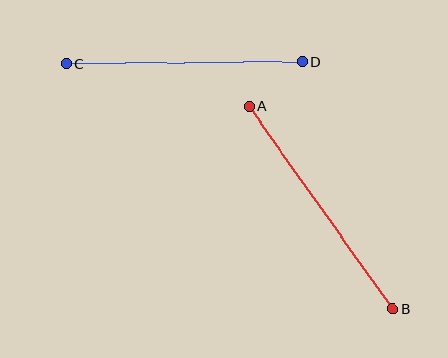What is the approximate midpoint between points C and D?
The midpoint is at approximately (184, 63) pixels.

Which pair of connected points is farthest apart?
Points A and B are farthest apart.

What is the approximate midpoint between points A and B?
The midpoint is at approximately (321, 208) pixels.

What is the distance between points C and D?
The distance is approximately 236 pixels.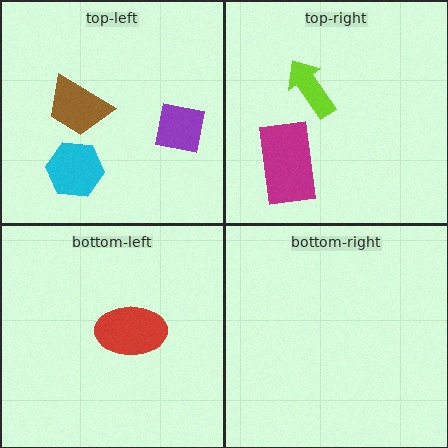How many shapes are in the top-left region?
3.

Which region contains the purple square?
The top-left region.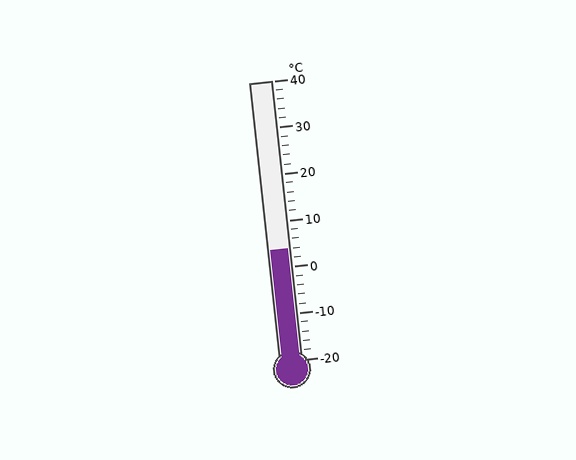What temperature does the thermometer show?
The thermometer shows approximately 4°C.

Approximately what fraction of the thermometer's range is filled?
The thermometer is filled to approximately 40% of its range.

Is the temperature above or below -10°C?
The temperature is above -10°C.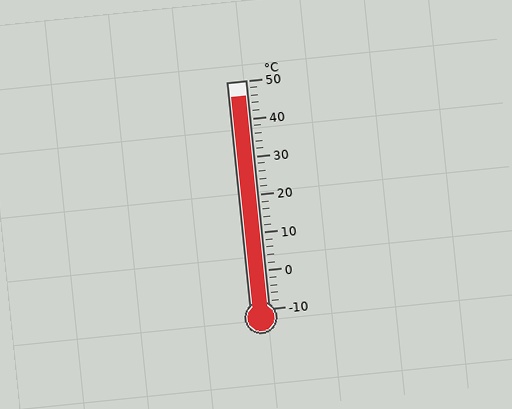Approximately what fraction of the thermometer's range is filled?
The thermometer is filled to approximately 95% of its range.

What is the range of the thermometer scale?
The thermometer scale ranges from -10°C to 50°C.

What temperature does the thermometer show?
The thermometer shows approximately 46°C.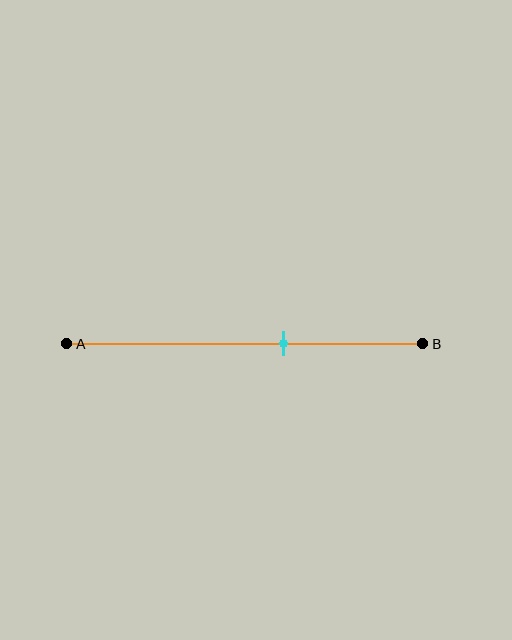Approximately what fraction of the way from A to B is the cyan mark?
The cyan mark is approximately 60% of the way from A to B.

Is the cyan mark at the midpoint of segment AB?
No, the mark is at about 60% from A, not at the 50% midpoint.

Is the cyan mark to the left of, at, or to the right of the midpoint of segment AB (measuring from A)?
The cyan mark is to the right of the midpoint of segment AB.